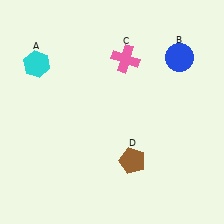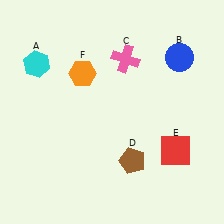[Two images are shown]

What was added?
A red square (E), an orange hexagon (F) were added in Image 2.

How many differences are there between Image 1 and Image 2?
There are 2 differences between the two images.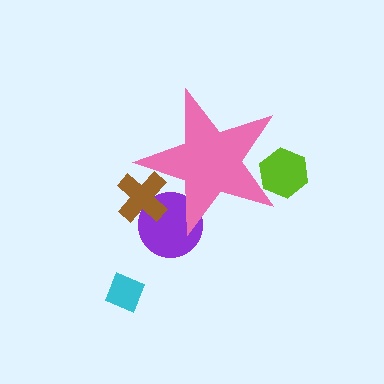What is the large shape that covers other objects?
A pink star.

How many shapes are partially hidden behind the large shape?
3 shapes are partially hidden.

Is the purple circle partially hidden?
Yes, the purple circle is partially hidden behind the pink star.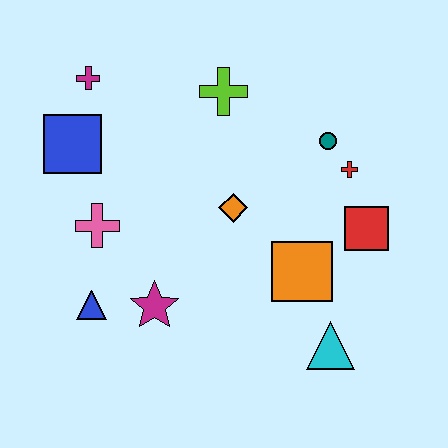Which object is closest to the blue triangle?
The magenta star is closest to the blue triangle.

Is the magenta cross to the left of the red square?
Yes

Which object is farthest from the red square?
The magenta cross is farthest from the red square.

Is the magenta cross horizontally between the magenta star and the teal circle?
No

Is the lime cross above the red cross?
Yes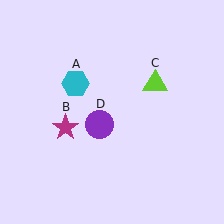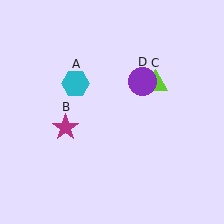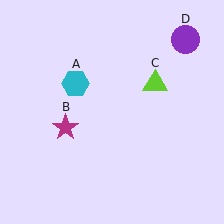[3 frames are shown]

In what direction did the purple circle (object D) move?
The purple circle (object D) moved up and to the right.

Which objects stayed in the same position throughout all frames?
Cyan hexagon (object A) and magenta star (object B) and lime triangle (object C) remained stationary.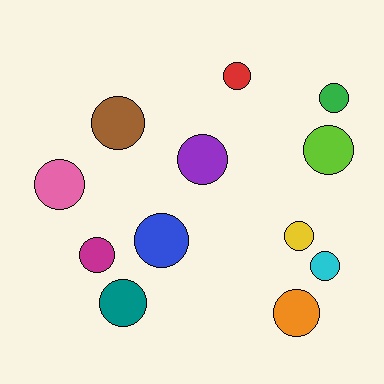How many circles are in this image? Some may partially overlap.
There are 12 circles.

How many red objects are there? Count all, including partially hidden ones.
There is 1 red object.